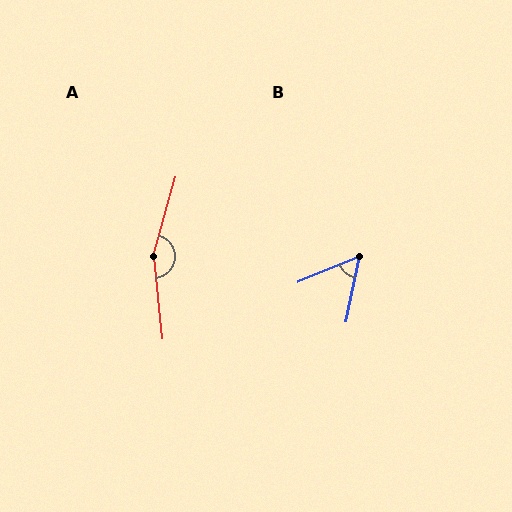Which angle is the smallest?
B, at approximately 56 degrees.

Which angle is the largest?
A, at approximately 158 degrees.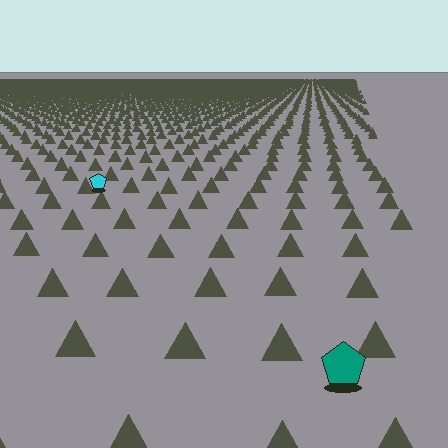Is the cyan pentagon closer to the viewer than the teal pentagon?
No. The teal pentagon is closer — you can tell from the texture gradient: the ground texture is coarser near it.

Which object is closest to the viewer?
The teal pentagon is closest. The texture marks near it are larger and more spread out.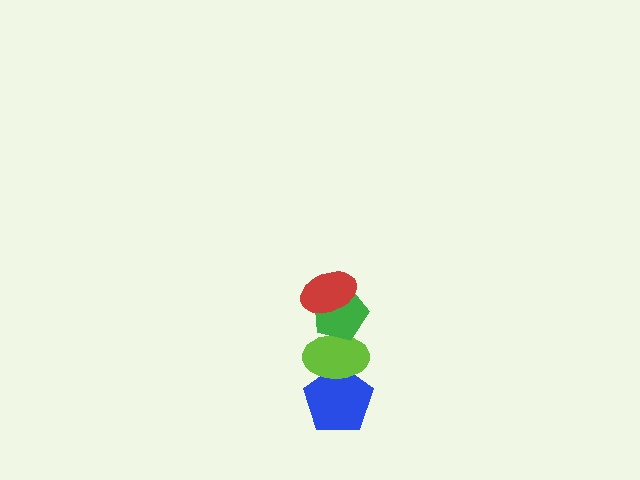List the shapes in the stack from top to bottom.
From top to bottom: the red ellipse, the green pentagon, the lime ellipse, the blue pentagon.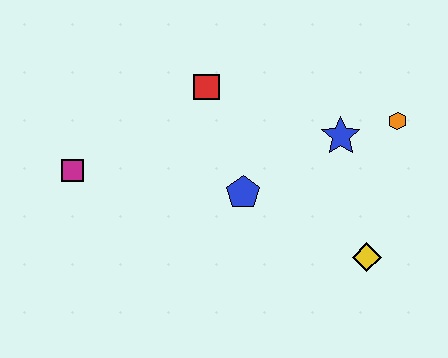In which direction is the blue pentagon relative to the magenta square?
The blue pentagon is to the right of the magenta square.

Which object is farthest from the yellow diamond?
The magenta square is farthest from the yellow diamond.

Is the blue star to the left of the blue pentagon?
No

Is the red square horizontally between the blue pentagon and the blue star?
No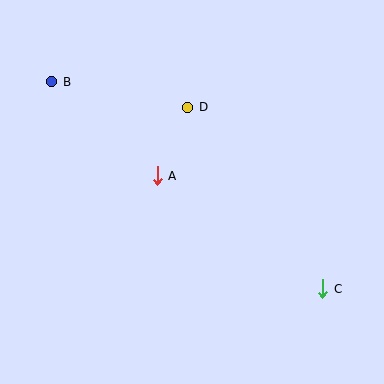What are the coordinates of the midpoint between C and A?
The midpoint between C and A is at (240, 232).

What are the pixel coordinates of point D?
Point D is at (188, 107).